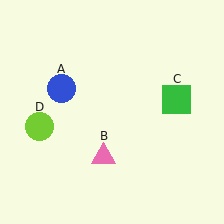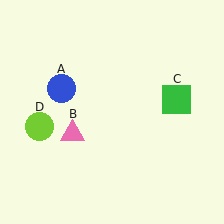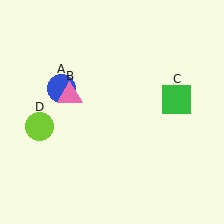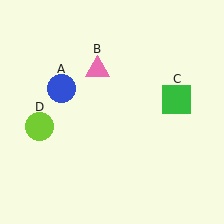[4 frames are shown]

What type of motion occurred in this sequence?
The pink triangle (object B) rotated clockwise around the center of the scene.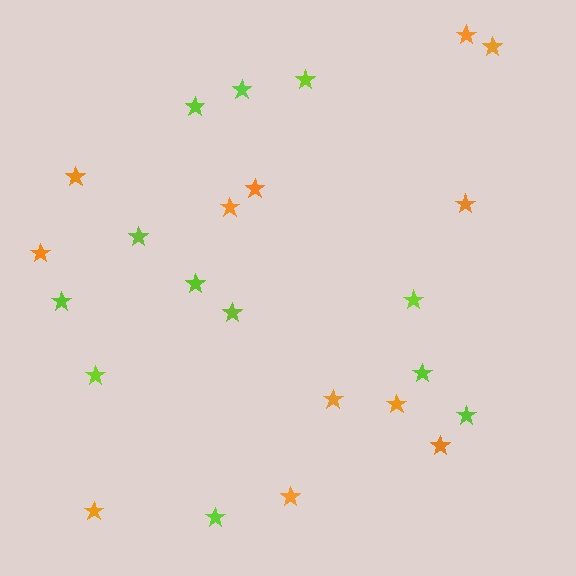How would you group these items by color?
There are 2 groups: one group of orange stars (12) and one group of lime stars (12).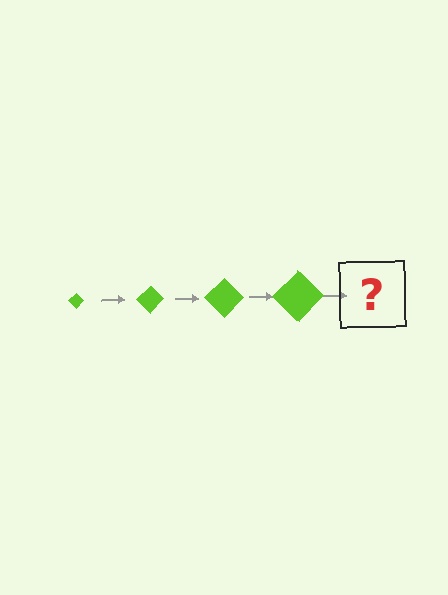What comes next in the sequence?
The next element should be a lime diamond, larger than the previous one.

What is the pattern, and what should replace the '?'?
The pattern is that the diamond gets progressively larger each step. The '?' should be a lime diamond, larger than the previous one.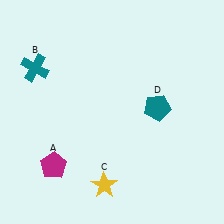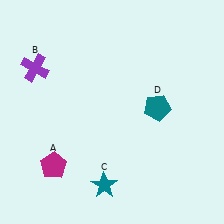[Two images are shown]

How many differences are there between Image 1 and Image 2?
There are 2 differences between the two images.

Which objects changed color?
B changed from teal to purple. C changed from yellow to teal.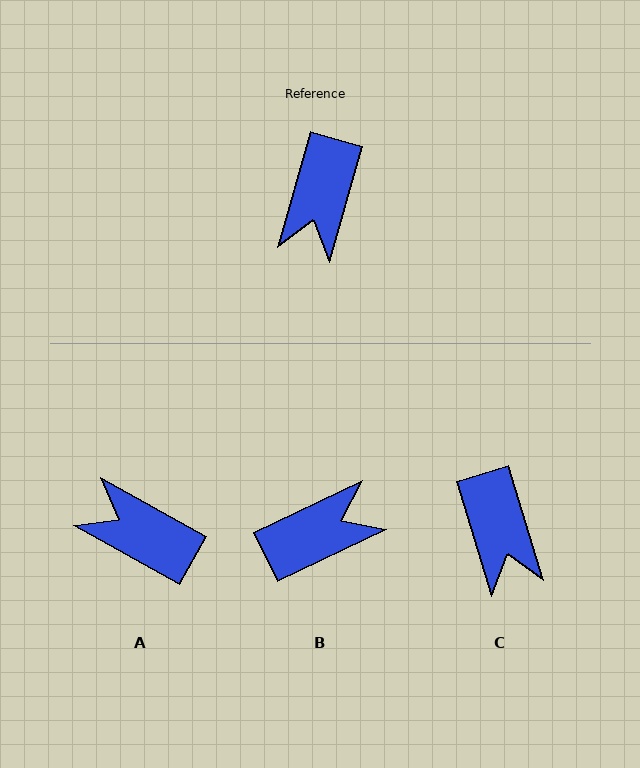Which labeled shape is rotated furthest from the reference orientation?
B, about 132 degrees away.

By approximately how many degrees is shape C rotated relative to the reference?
Approximately 33 degrees counter-clockwise.